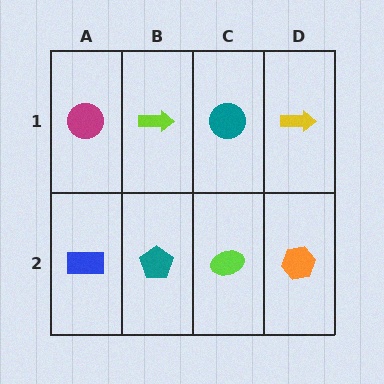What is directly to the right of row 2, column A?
A teal pentagon.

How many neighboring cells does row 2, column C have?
3.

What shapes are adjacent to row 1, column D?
An orange hexagon (row 2, column D), a teal circle (row 1, column C).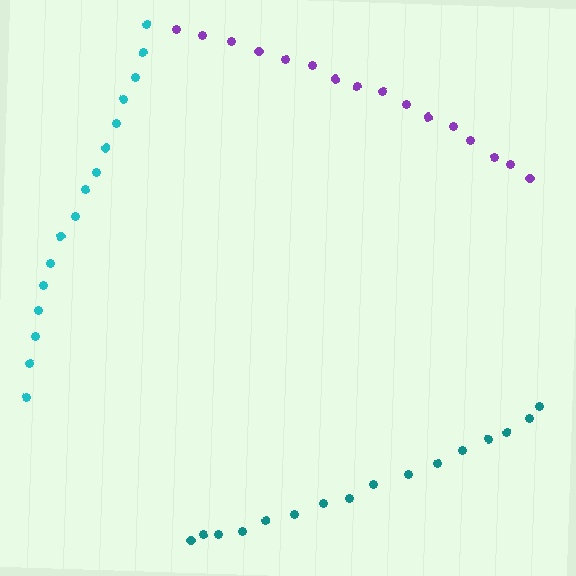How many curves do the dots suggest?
There are 3 distinct paths.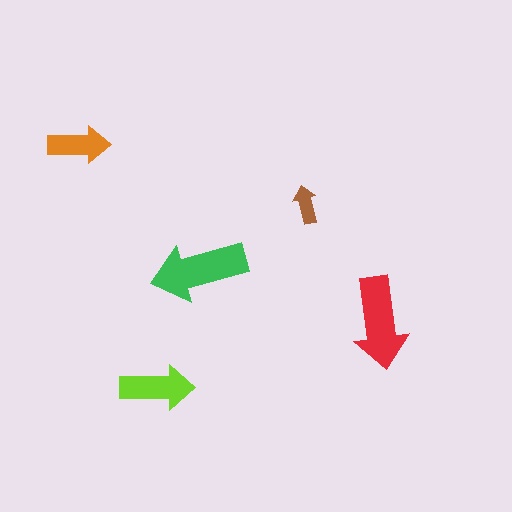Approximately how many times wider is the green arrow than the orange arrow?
About 1.5 times wider.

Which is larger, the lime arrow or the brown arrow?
The lime one.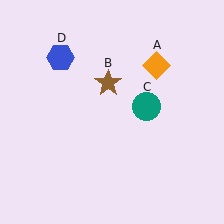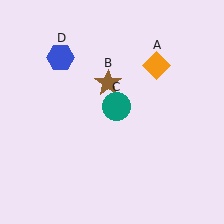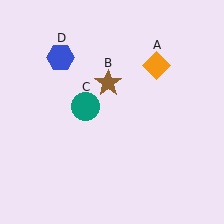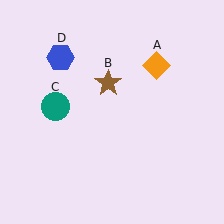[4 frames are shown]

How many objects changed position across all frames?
1 object changed position: teal circle (object C).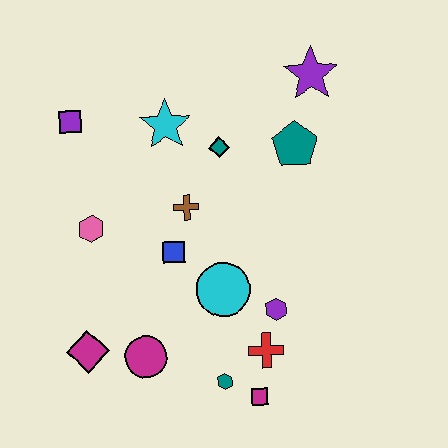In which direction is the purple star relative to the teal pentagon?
The purple star is above the teal pentagon.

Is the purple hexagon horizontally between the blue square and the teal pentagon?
Yes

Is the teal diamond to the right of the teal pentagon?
No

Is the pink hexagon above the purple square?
No